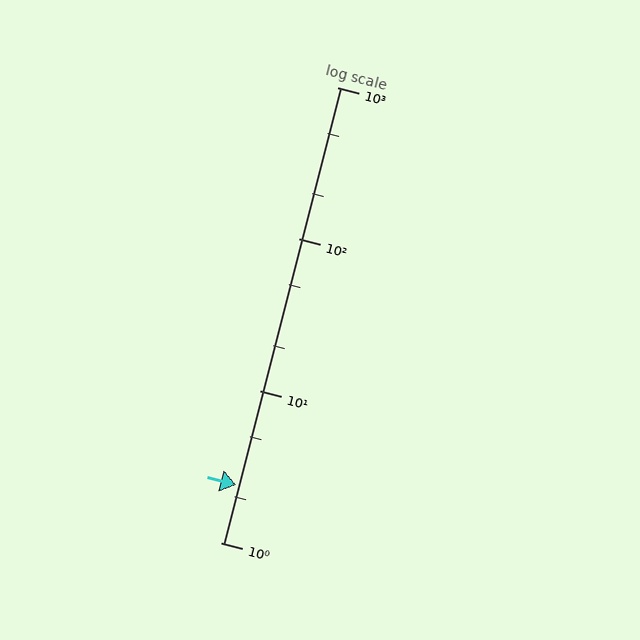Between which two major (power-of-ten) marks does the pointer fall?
The pointer is between 1 and 10.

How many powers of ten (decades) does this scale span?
The scale spans 3 decades, from 1 to 1000.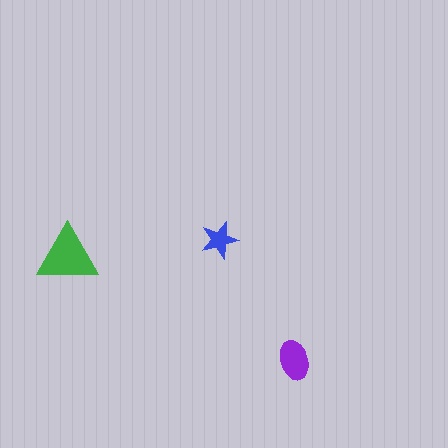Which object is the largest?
The green triangle.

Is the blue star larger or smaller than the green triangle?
Smaller.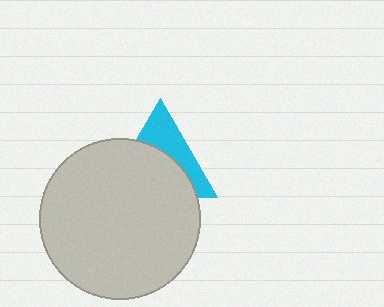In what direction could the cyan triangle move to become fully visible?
The cyan triangle could move up. That would shift it out from behind the light gray circle entirely.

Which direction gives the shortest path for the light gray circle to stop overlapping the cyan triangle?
Moving down gives the shortest separation.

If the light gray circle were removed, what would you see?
You would see the complete cyan triangle.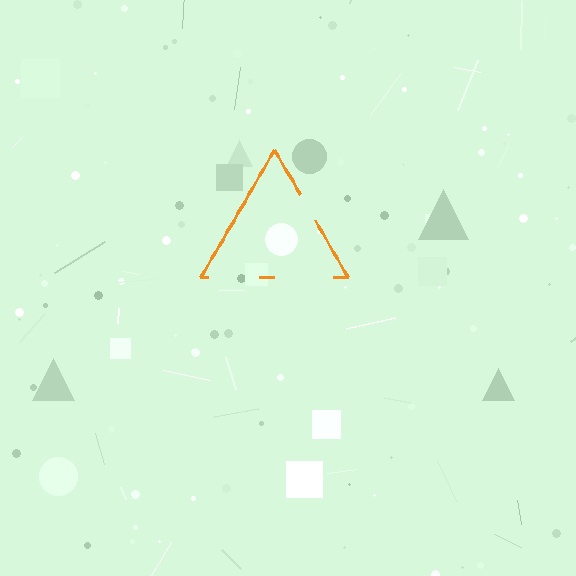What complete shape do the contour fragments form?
The contour fragments form a triangle.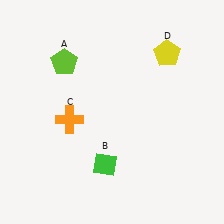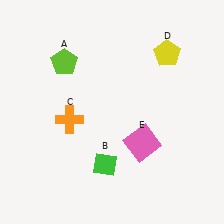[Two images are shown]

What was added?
A pink square (E) was added in Image 2.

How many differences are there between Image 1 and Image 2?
There is 1 difference between the two images.